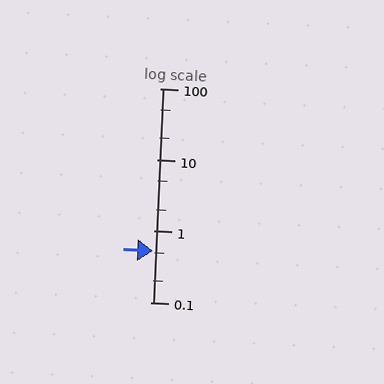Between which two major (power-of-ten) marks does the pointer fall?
The pointer is between 0.1 and 1.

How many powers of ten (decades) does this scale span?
The scale spans 3 decades, from 0.1 to 100.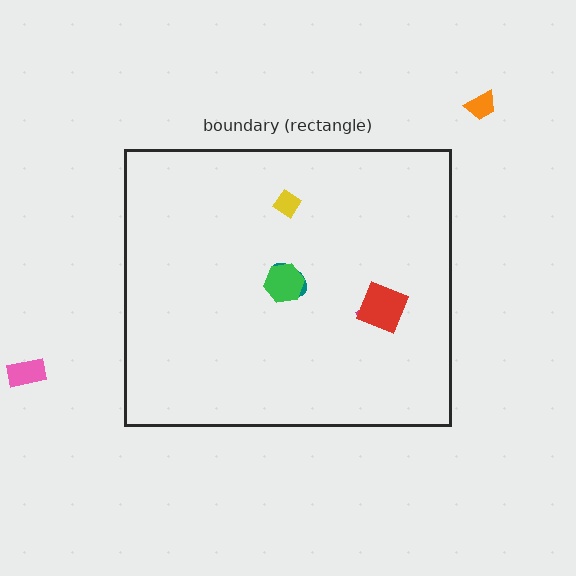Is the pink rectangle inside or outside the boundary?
Outside.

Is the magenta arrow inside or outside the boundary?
Inside.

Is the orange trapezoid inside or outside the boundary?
Outside.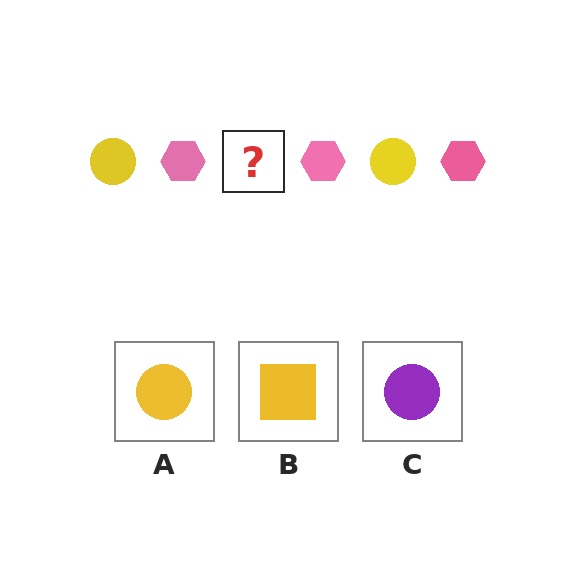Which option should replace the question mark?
Option A.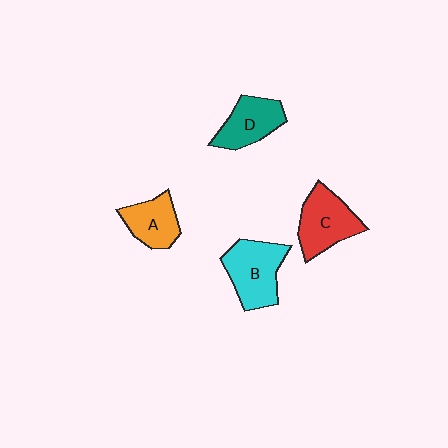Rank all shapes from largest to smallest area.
From largest to smallest: B (cyan), C (red), D (teal), A (orange).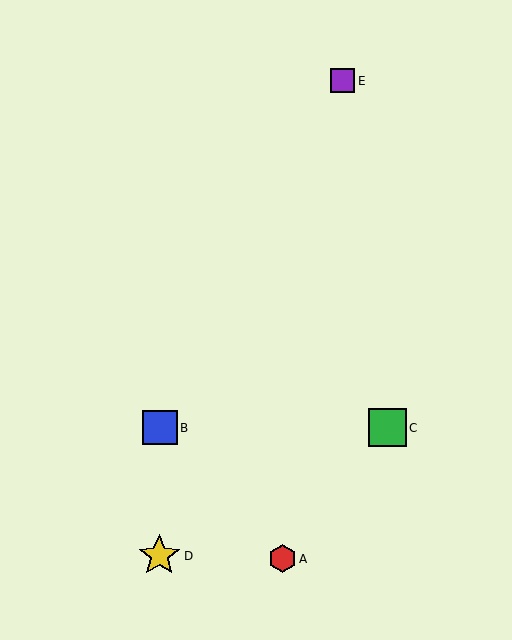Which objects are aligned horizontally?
Objects B, C are aligned horizontally.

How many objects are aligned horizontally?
2 objects (B, C) are aligned horizontally.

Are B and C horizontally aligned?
Yes, both are at y≈427.